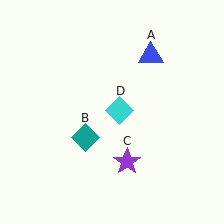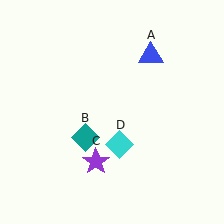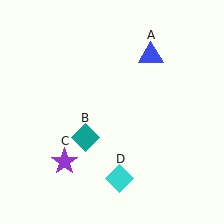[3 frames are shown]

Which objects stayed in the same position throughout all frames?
Blue triangle (object A) and teal diamond (object B) remained stationary.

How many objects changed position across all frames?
2 objects changed position: purple star (object C), cyan diamond (object D).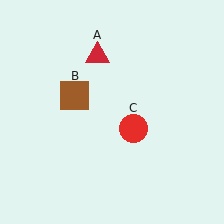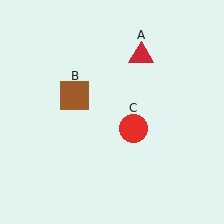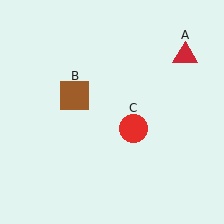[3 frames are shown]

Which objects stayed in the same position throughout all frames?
Brown square (object B) and red circle (object C) remained stationary.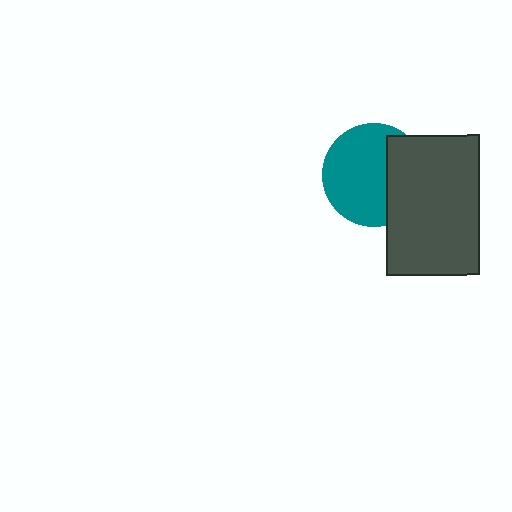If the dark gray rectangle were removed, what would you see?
You would see the complete teal circle.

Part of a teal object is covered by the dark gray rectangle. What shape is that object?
It is a circle.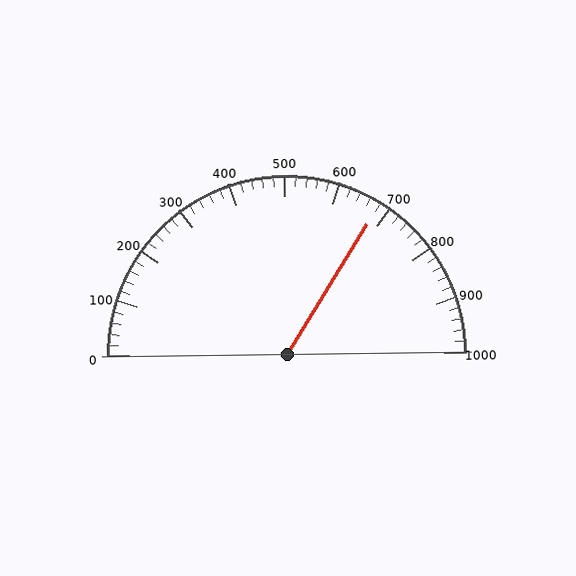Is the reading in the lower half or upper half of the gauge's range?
The reading is in the upper half of the range (0 to 1000).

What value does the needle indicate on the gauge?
The needle indicates approximately 680.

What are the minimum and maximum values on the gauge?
The gauge ranges from 0 to 1000.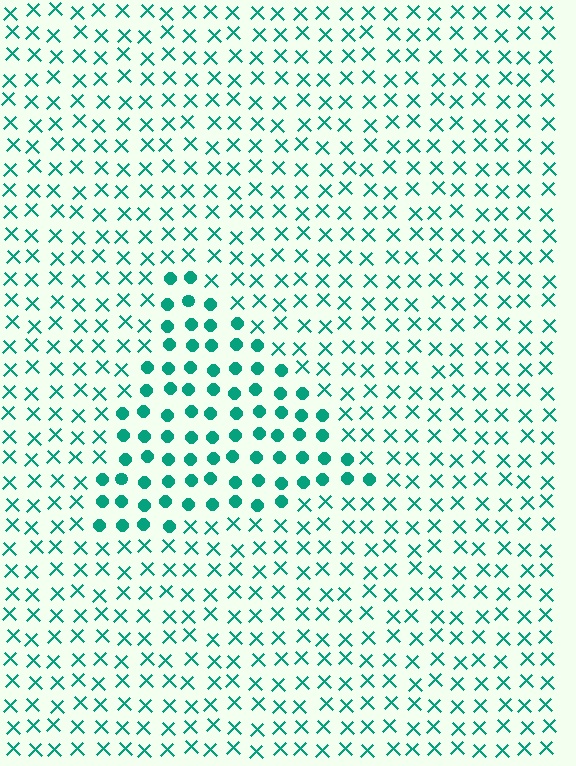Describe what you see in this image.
The image is filled with small teal elements arranged in a uniform grid. A triangle-shaped region contains circles, while the surrounding area contains X marks. The boundary is defined purely by the change in element shape.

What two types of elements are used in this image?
The image uses circles inside the triangle region and X marks outside it.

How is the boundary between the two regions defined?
The boundary is defined by a change in element shape: circles inside vs. X marks outside. All elements share the same color and spacing.